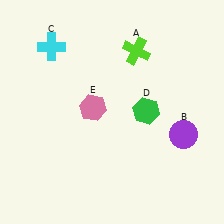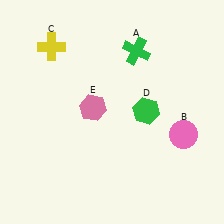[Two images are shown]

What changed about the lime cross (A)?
In Image 1, A is lime. In Image 2, it changed to green.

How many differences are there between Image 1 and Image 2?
There are 3 differences between the two images.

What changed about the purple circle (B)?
In Image 1, B is purple. In Image 2, it changed to pink.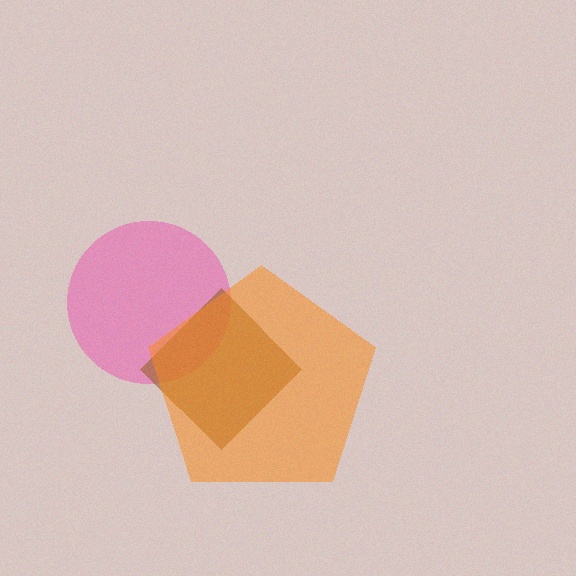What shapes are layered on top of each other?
The layered shapes are: a pink circle, a brown diamond, an orange pentagon.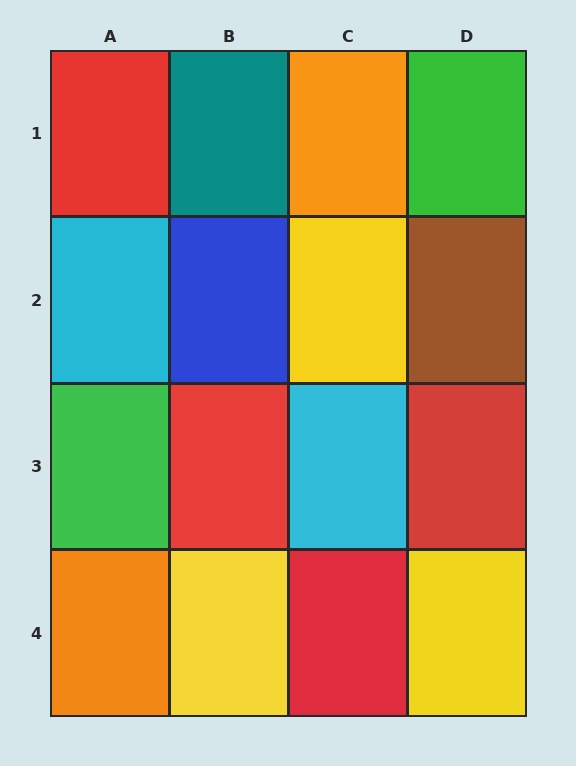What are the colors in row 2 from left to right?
Cyan, blue, yellow, brown.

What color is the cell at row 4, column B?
Yellow.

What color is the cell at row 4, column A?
Orange.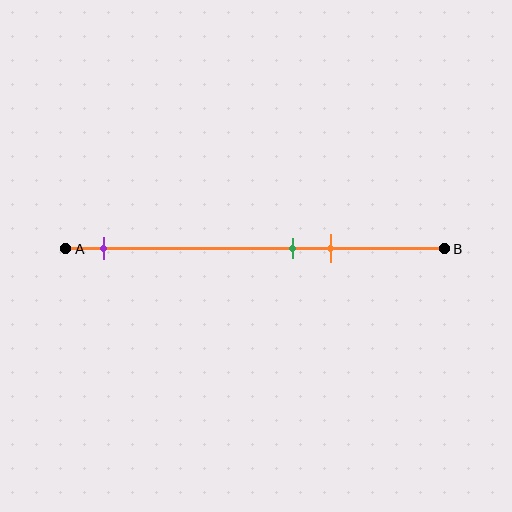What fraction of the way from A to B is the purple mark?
The purple mark is approximately 10% (0.1) of the way from A to B.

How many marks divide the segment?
There are 3 marks dividing the segment.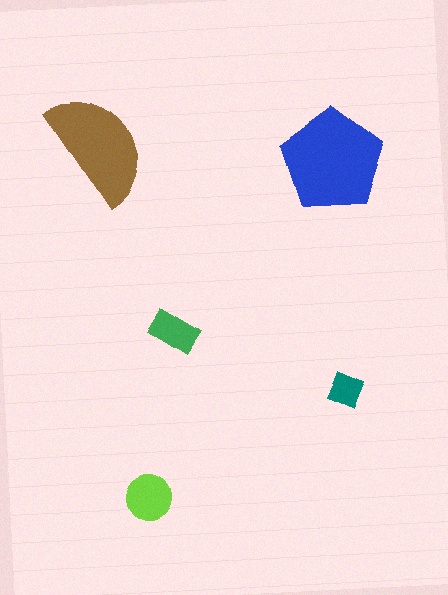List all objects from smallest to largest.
The teal diamond, the green rectangle, the lime circle, the brown semicircle, the blue pentagon.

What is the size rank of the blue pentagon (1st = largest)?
1st.